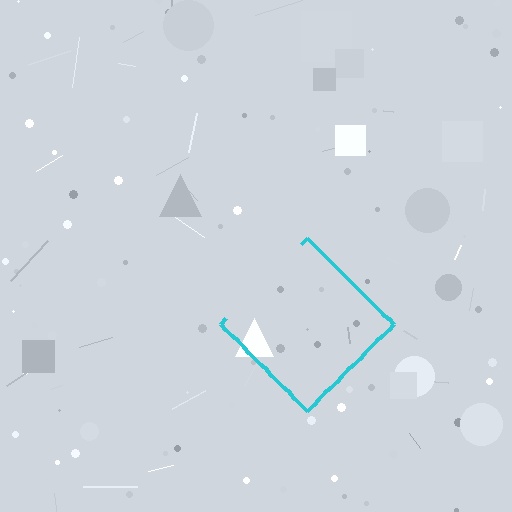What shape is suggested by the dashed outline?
The dashed outline suggests a diamond.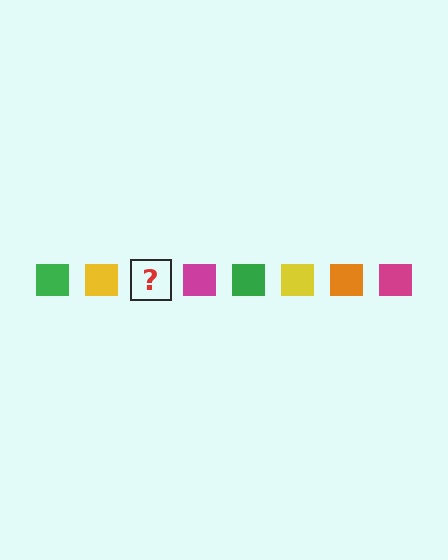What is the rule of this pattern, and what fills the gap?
The rule is that the pattern cycles through green, yellow, orange, magenta squares. The gap should be filled with an orange square.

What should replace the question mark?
The question mark should be replaced with an orange square.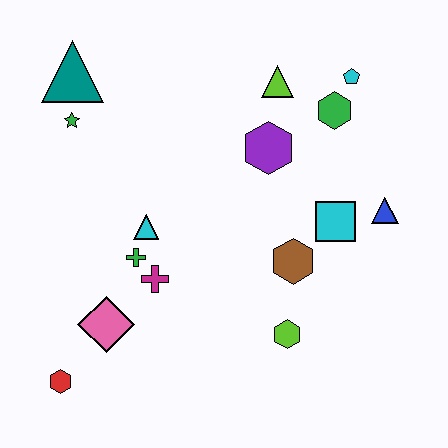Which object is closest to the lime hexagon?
The brown hexagon is closest to the lime hexagon.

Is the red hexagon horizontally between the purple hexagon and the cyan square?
No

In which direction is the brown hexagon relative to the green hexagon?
The brown hexagon is below the green hexagon.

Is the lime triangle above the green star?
Yes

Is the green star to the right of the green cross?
No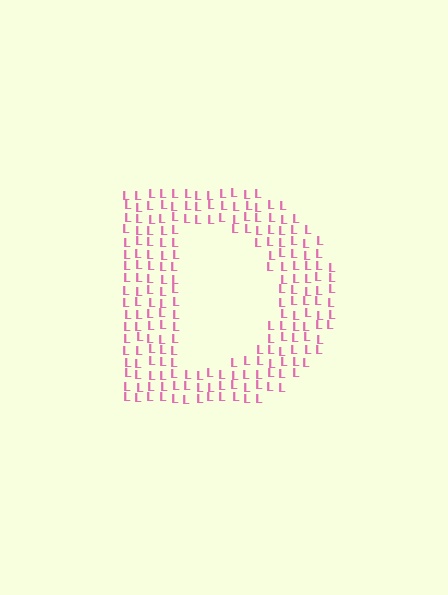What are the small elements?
The small elements are letter L's.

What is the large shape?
The large shape is the letter D.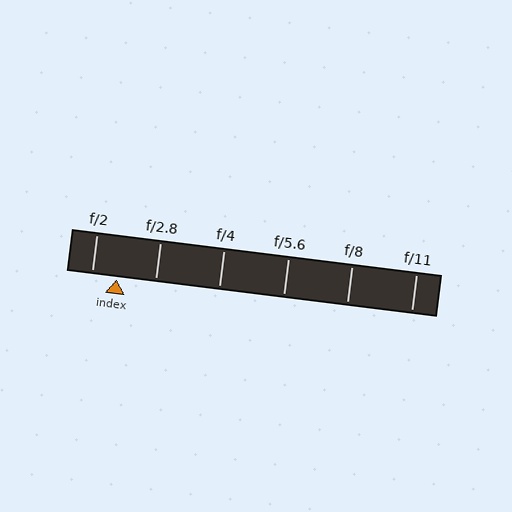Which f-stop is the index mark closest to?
The index mark is closest to f/2.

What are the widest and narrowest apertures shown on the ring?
The widest aperture shown is f/2 and the narrowest is f/11.